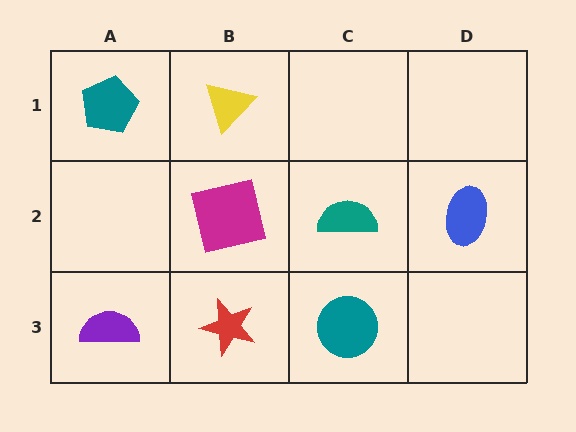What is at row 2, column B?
A magenta square.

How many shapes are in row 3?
3 shapes.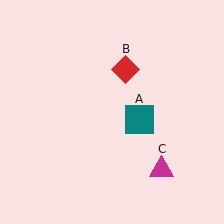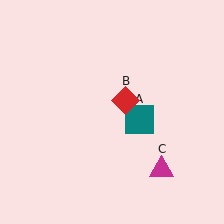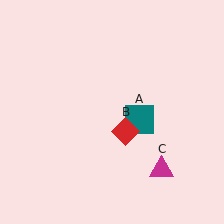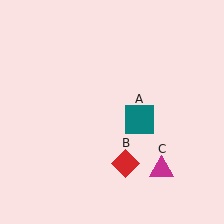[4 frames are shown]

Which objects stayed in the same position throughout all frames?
Teal square (object A) and magenta triangle (object C) remained stationary.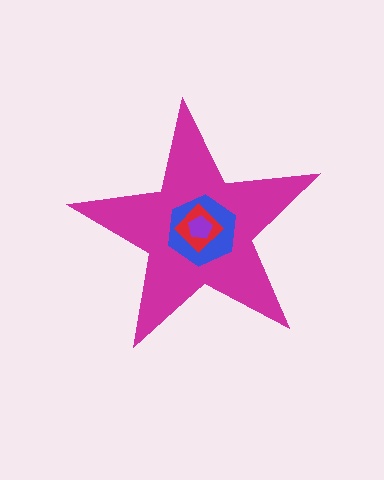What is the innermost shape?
The purple pentagon.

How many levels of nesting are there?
4.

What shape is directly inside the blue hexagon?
The red diamond.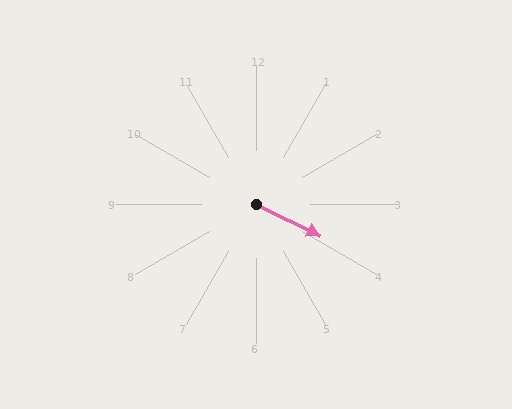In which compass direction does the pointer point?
Southeast.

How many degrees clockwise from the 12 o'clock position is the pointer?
Approximately 116 degrees.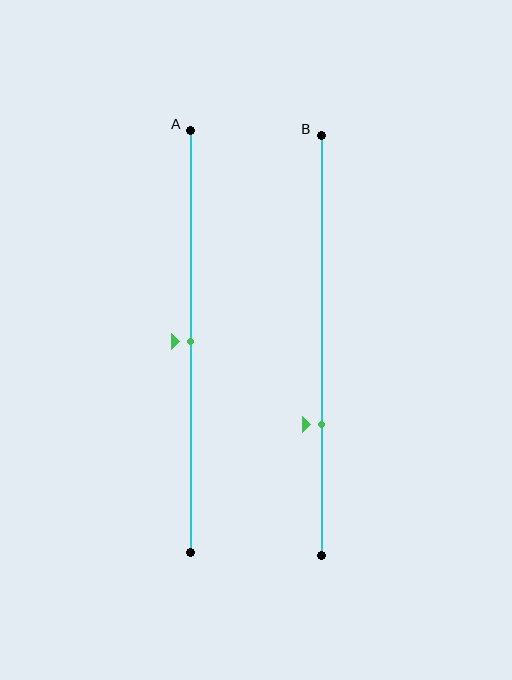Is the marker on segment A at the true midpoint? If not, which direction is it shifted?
Yes, the marker on segment A is at the true midpoint.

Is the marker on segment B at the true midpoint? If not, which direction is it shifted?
No, the marker on segment B is shifted downward by about 19% of the segment length.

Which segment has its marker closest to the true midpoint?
Segment A has its marker closest to the true midpoint.